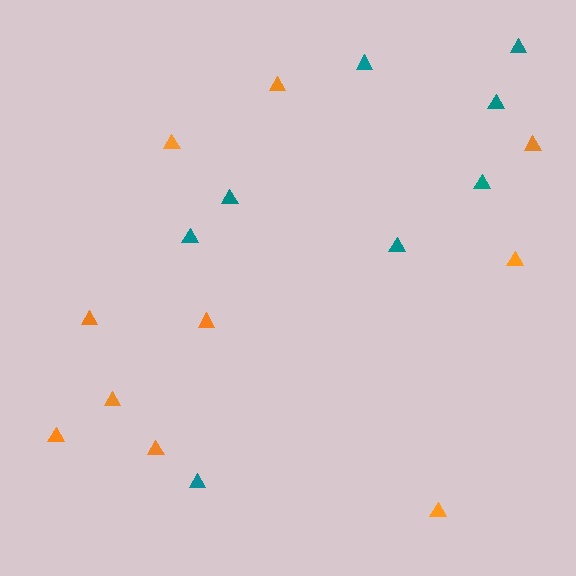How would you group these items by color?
There are 2 groups: one group of orange triangles (10) and one group of teal triangles (8).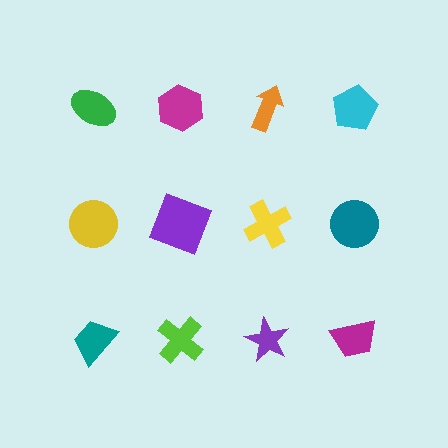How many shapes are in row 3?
4 shapes.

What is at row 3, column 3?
A purple star.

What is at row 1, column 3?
An orange arrow.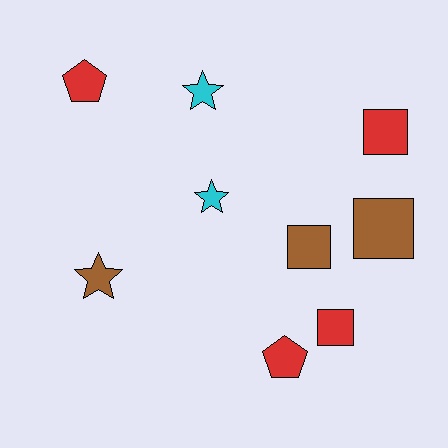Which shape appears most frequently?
Square, with 4 objects.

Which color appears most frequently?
Red, with 4 objects.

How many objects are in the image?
There are 9 objects.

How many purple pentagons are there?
There are no purple pentagons.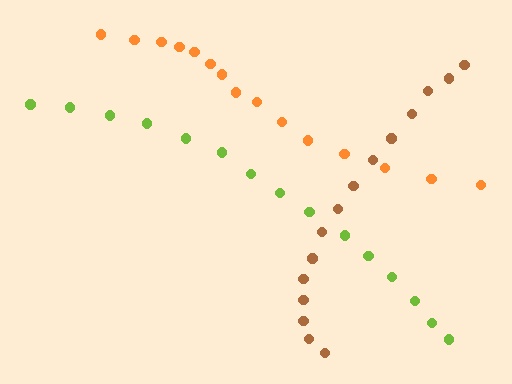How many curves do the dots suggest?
There are 3 distinct paths.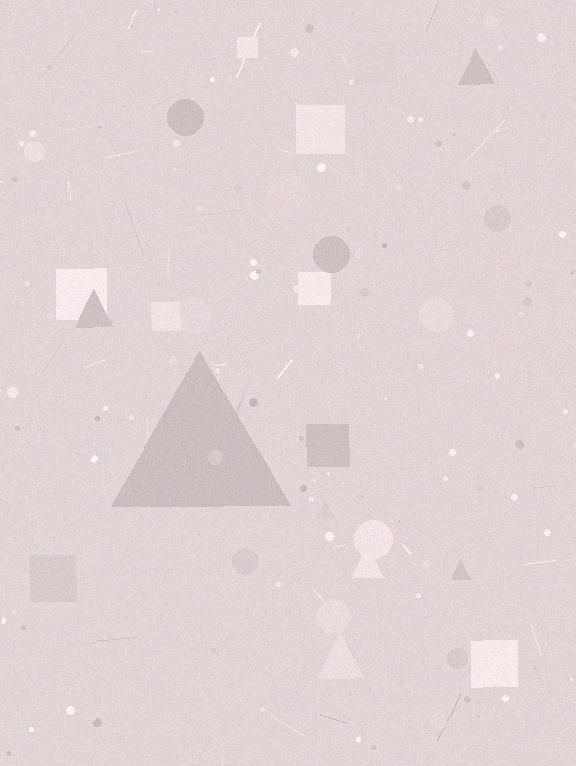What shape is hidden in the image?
A triangle is hidden in the image.